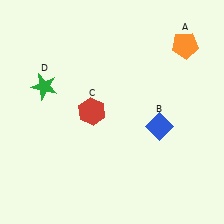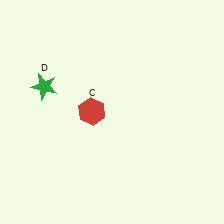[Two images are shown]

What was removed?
The orange pentagon (A), the blue diamond (B) were removed in Image 2.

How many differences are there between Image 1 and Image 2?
There are 2 differences between the two images.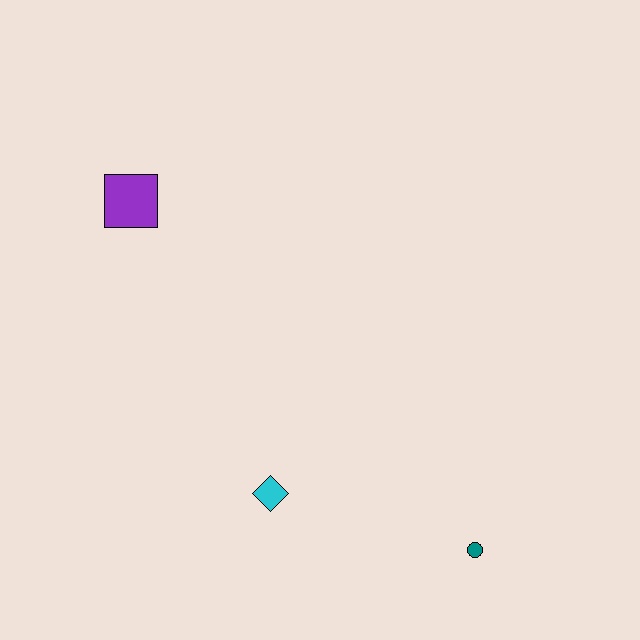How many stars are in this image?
There are no stars.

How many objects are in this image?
There are 3 objects.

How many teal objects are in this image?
There is 1 teal object.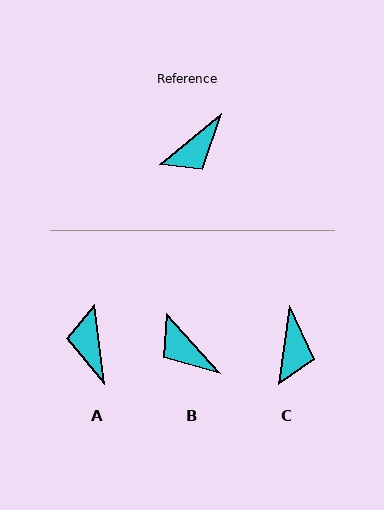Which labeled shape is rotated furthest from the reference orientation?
A, about 122 degrees away.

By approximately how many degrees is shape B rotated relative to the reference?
Approximately 87 degrees clockwise.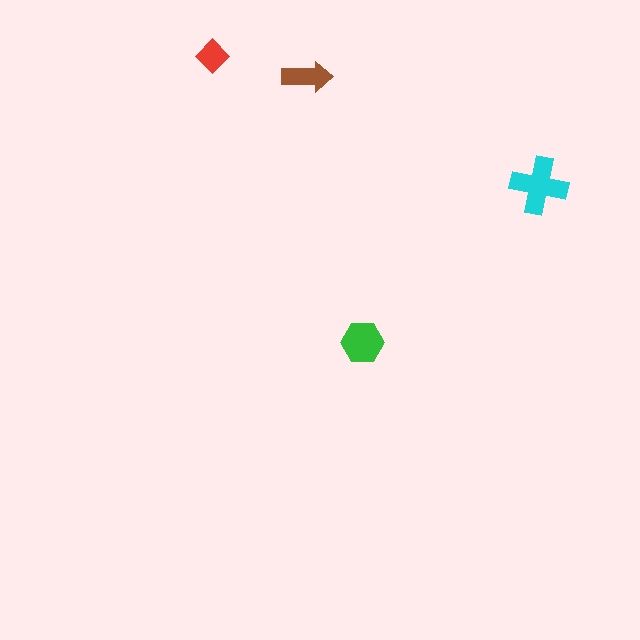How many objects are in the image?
There are 4 objects in the image.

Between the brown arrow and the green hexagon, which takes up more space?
The green hexagon.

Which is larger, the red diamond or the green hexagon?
The green hexagon.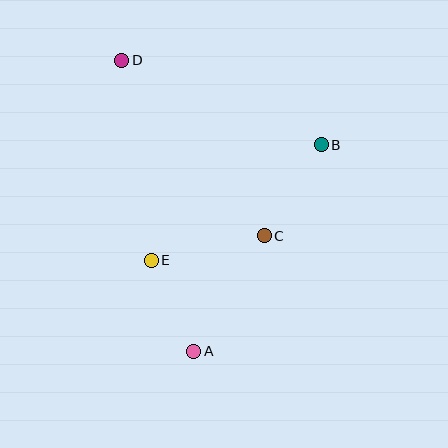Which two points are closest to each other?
Points A and E are closest to each other.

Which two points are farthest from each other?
Points A and D are farthest from each other.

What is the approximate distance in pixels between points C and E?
The distance between C and E is approximately 116 pixels.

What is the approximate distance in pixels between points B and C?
The distance between B and C is approximately 107 pixels.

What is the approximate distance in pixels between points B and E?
The distance between B and E is approximately 205 pixels.